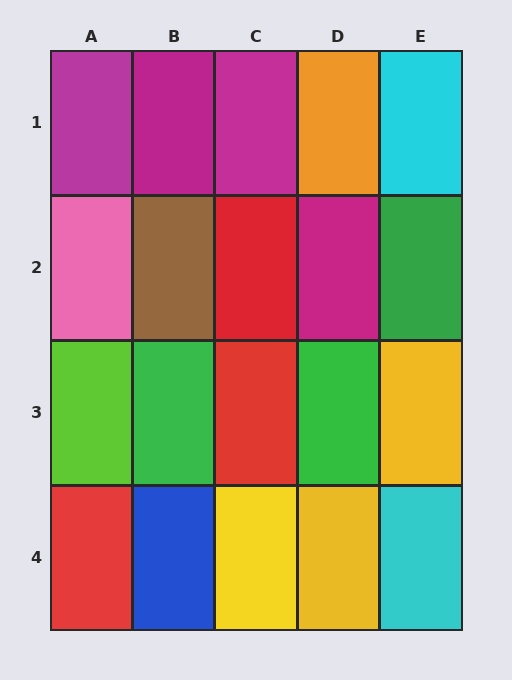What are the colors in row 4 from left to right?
Red, blue, yellow, yellow, cyan.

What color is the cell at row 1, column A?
Magenta.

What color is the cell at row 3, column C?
Red.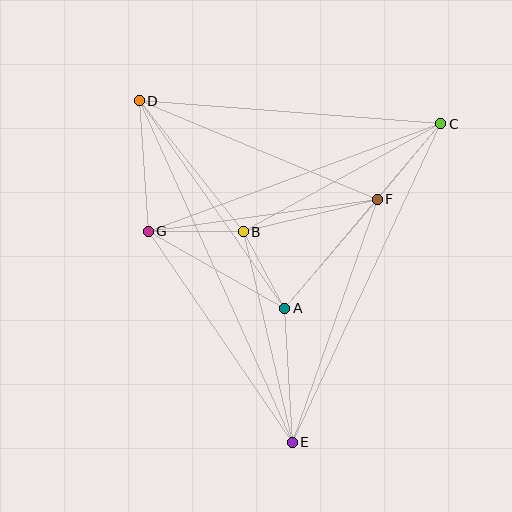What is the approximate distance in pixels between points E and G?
The distance between E and G is approximately 255 pixels.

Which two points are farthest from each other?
Points D and E are farthest from each other.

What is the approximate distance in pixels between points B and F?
The distance between B and F is approximately 138 pixels.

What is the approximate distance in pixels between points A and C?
The distance between A and C is approximately 241 pixels.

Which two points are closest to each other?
Points A and B are closest to each other.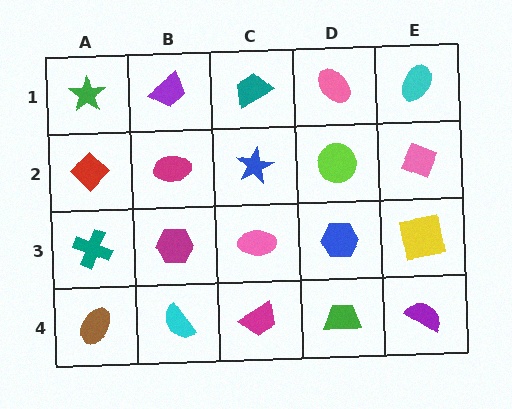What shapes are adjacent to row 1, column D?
A lime circle (row 2, column D), a teal trapezoid (row 1, column C), a cyan ellipse (row 1, column E).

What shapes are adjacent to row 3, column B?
A magenta ellipse (row 2, column B), a cyan semicircle (row 4, column B), a teal cross (row 3, column A), a pink ellipse (row 3, column C).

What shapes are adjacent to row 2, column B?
A purple trapezoid (row 1, column B), a magenta hexagon (row 3, column B), a red diamond (row 2, column A), a blue star (row 2, column C).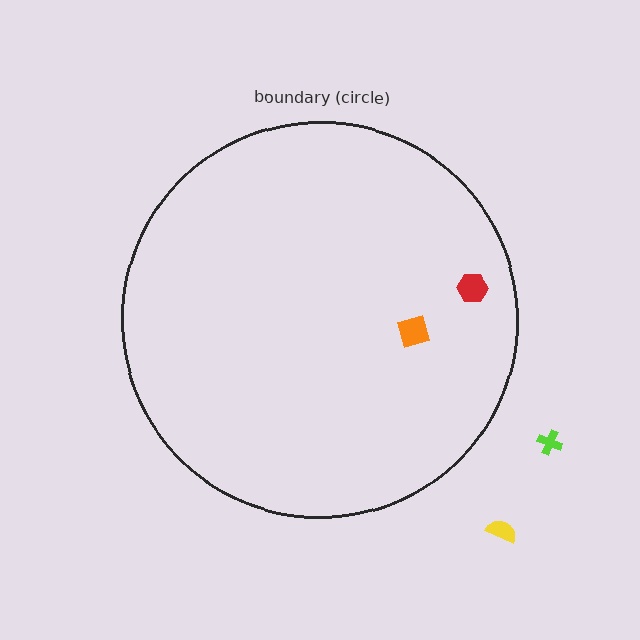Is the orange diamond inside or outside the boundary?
Inside.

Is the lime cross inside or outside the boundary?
Outside.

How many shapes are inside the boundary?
2 inside, 2 outside.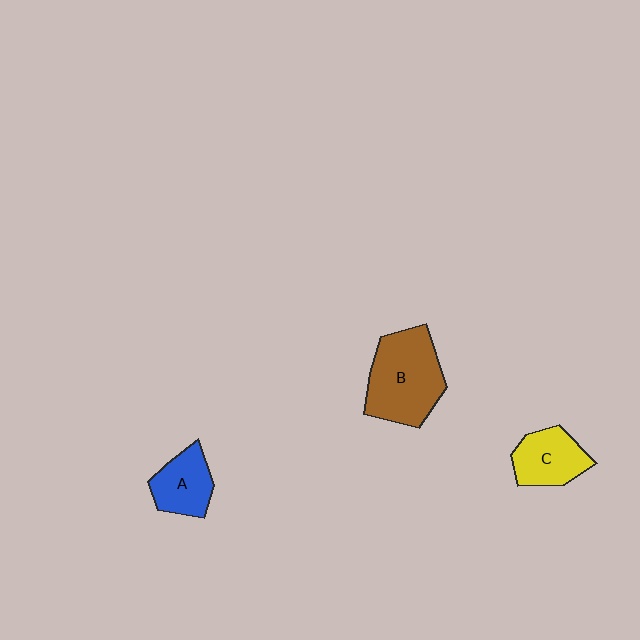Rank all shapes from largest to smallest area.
From largest to smallest: B (brown), C (yellow), A (blue).